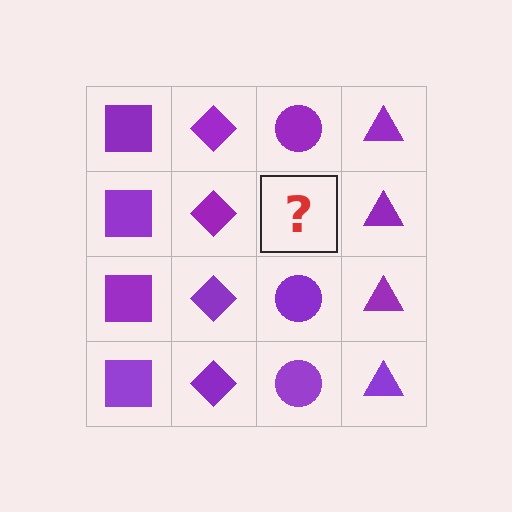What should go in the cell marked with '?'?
The missing cell should contain a purple circle.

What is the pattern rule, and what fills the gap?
The rule is that each column has a consistent shape. The gap should be filled with a purple circle.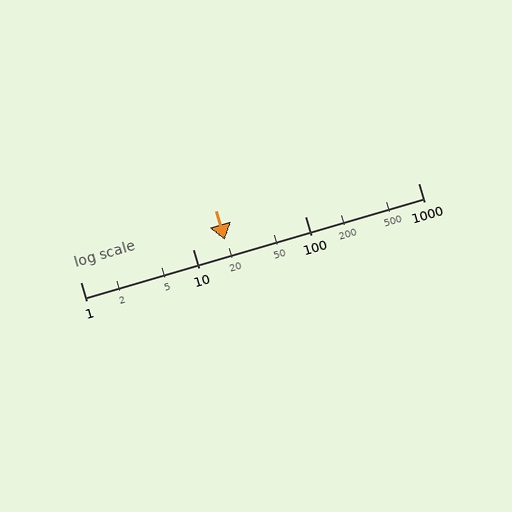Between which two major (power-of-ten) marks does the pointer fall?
The pointer is between 10 and 100.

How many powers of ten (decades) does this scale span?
The scale spans 3 decades, from 1 to 1000.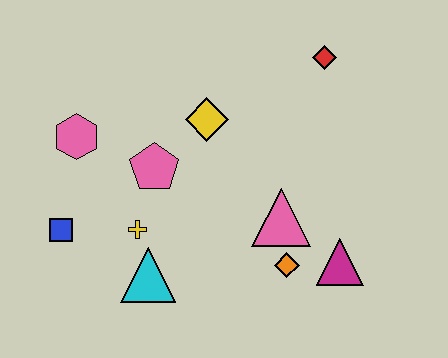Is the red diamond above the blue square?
Yes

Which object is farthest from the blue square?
The red diamond is farthest from the blue square.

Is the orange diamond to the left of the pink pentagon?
No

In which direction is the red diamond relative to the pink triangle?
The red diamond is above the pink triangle.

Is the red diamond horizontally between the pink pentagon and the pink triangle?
No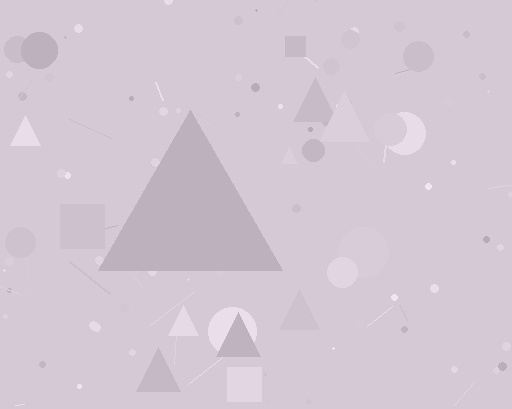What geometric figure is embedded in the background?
A triangle is embedded in the background.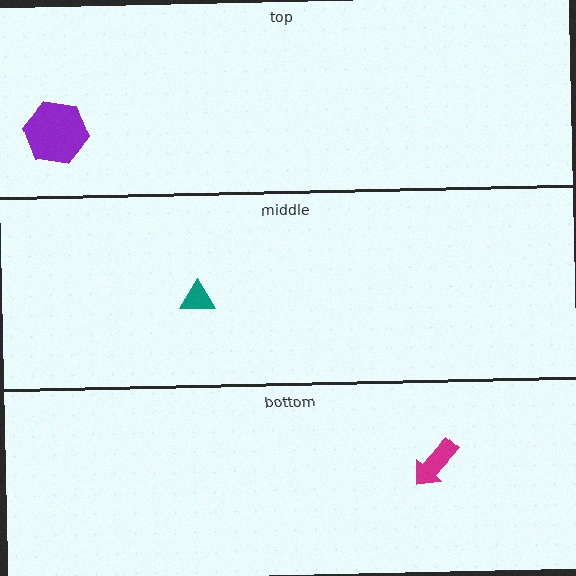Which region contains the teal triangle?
The middle region.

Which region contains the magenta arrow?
The bottom region.